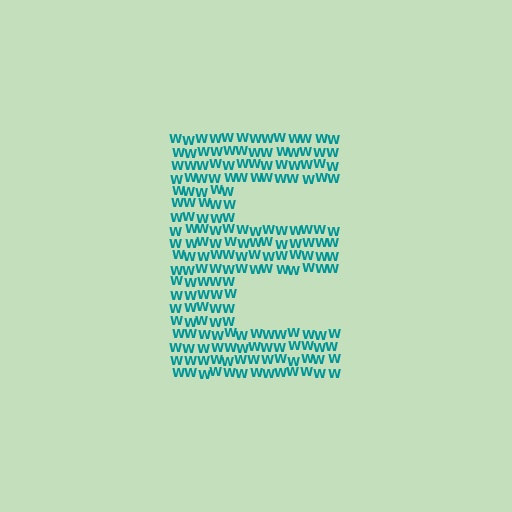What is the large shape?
The large shape is the letter E.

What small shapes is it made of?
It is made of small letter W's.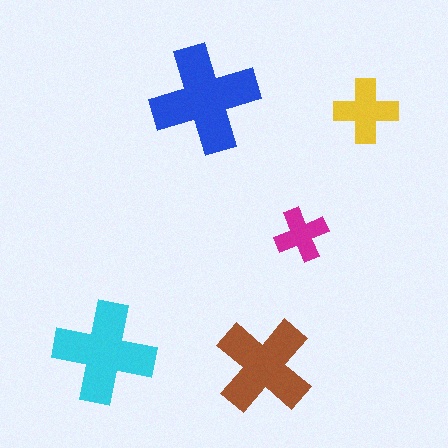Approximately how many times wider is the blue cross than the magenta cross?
About 2 times wider.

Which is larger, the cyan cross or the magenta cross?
The cyan one.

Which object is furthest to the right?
The yellow cross is rightmost.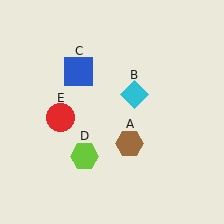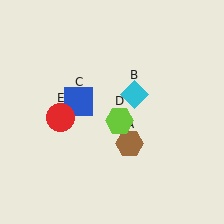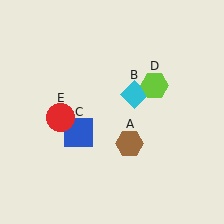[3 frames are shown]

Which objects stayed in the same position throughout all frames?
Brown hexagon (object A) and cyan diamond (object B) and red circle (object E) remained stationary.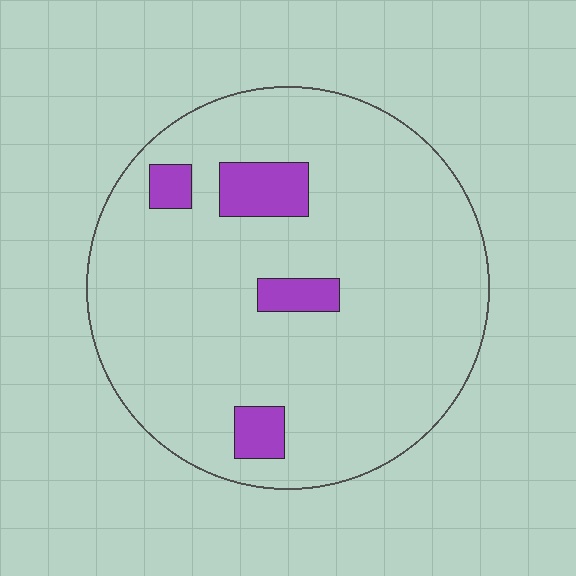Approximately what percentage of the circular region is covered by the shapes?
Approximately 10%.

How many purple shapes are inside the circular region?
4.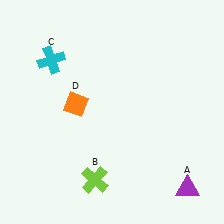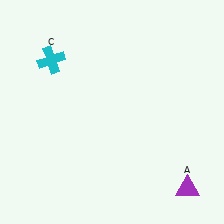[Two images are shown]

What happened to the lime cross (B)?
The lime cross (B) was removed in Image 2. It was in the bottom-left area of Image 1.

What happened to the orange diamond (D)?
The orange diamond (D) was removed in Image 2. It was in the top-left area of Image 1.